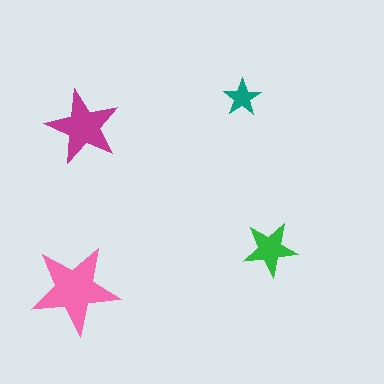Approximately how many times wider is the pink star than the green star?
About 1.5 times wider.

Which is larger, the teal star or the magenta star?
The magenta one.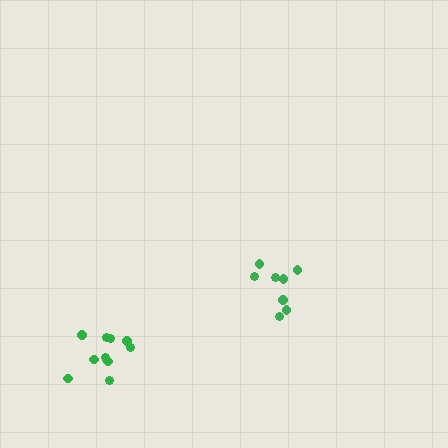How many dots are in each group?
Group 1: 10 dots, Group 2: 8 dots (18 total).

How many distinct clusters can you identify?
There are 2 distinct clusters.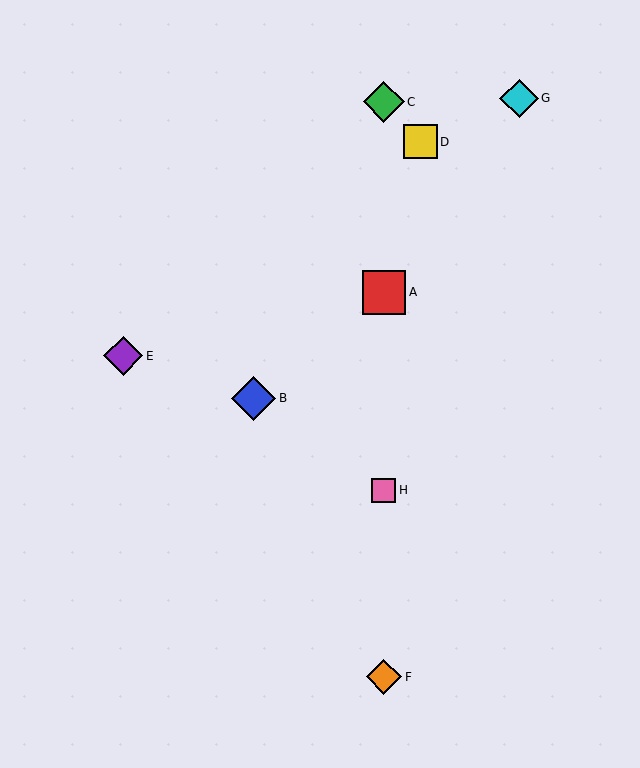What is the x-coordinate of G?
Object G is at x≈519.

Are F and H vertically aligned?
Yes, both are at x≈384.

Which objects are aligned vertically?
Objects A, C, F, H are aligned vertically.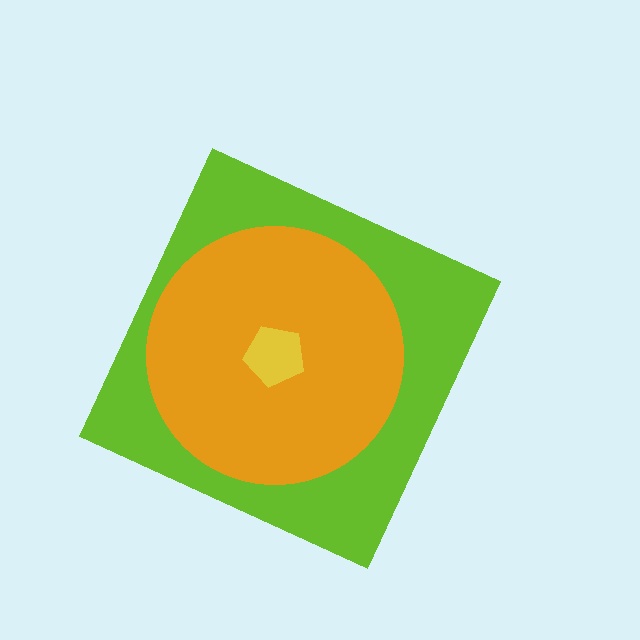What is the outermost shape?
The lime diamond.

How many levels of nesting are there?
3.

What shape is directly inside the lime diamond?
The orange circle.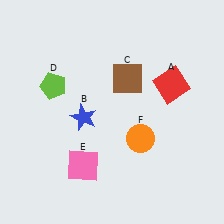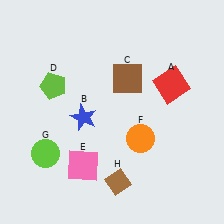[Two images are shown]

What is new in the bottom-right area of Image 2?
A brown diamond (H) was added in the bottom-right area of Image 2.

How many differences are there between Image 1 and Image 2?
There are 2 differences between the two images.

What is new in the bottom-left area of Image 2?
A lime circle (G) was added in the bottom-left area of Image 2.